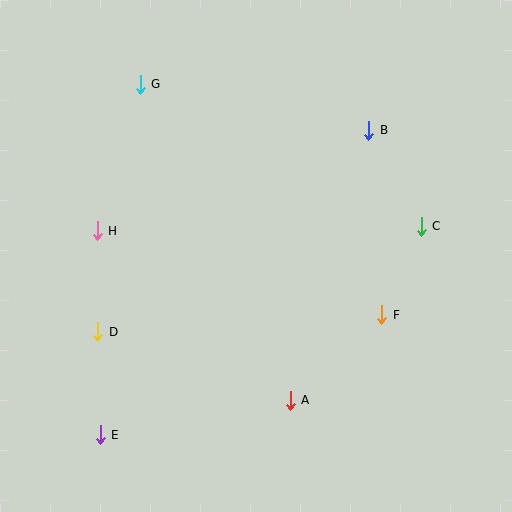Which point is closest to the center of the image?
Point F at (382, 315) is closest to the center.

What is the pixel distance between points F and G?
The distance between F and G is 334 pixels.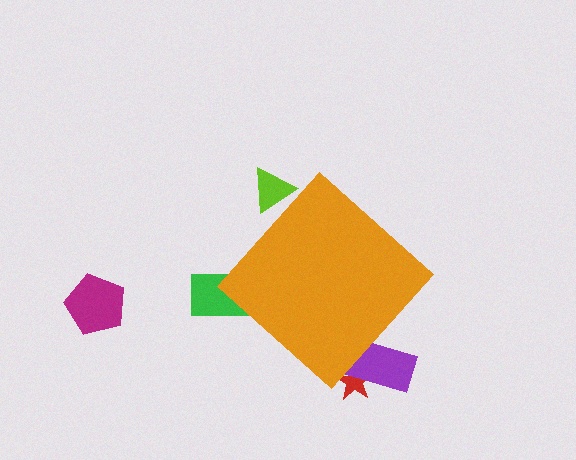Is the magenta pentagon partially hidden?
No, the magenta pentagon is fully visible.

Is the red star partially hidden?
Yes, the red star is partially hidden behind the orange diamond.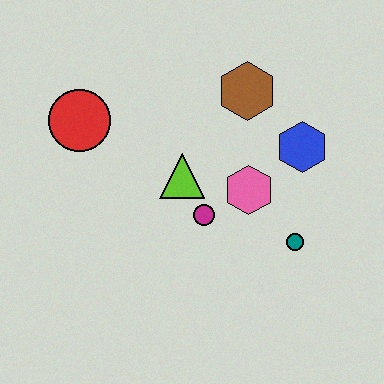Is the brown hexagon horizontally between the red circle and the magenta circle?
No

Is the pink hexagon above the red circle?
No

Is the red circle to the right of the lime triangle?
No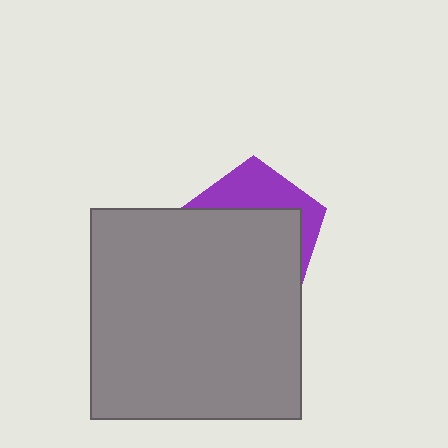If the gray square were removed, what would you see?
You would see the complete purple pentagon.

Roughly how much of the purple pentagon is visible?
A small part of it is visible (roughly 34%).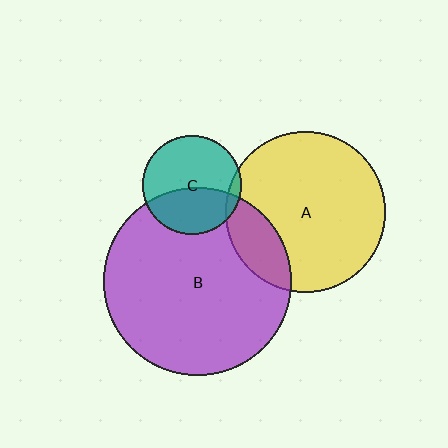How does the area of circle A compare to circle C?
Approximately 2.7 times.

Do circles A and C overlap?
Yes.